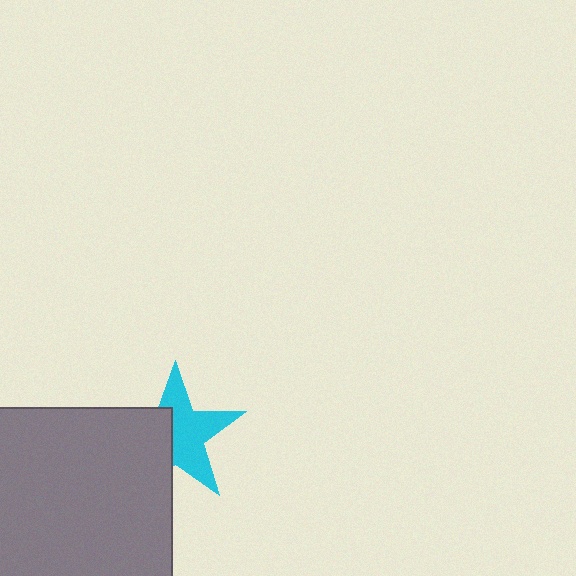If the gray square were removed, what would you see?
You would see the complete cyan star.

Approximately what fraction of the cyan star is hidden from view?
Roughly 42% of the cyan star is hidden behind the gray square.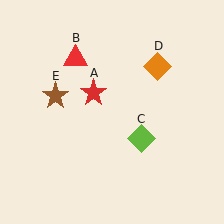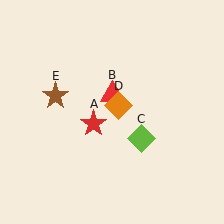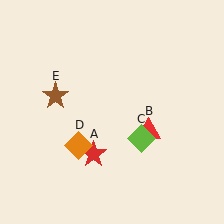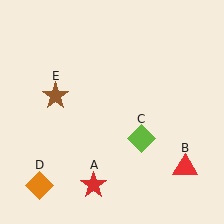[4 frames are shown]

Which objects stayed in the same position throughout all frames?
Lime diamond (object C) and brown star (object E) remained stationary.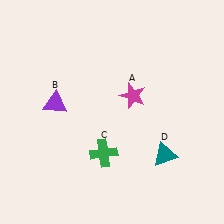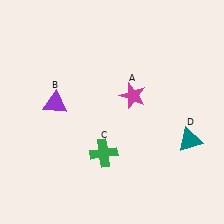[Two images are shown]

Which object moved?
The teal triangle (D) moved right.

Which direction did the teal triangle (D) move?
The teal triangle (D) moved right.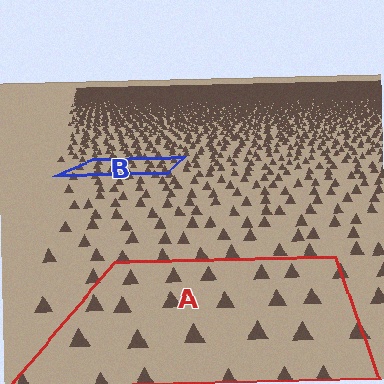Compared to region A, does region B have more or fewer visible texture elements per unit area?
Region B has more texture elements per unit area — they are packed more densely because it is farther away.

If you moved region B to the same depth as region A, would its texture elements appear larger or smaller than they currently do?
They would appear larger. At a closer depth, the same texture elements are projected at a bigger on-screen size.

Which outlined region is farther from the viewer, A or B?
Region B is farther from the viewer — the texture elements inside it appear smaller and more densely packed.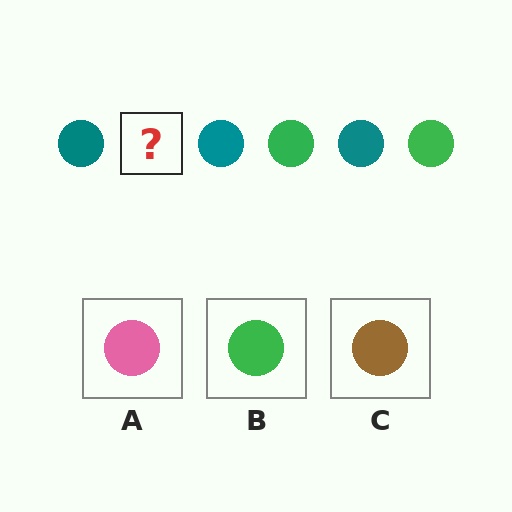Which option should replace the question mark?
Option B.